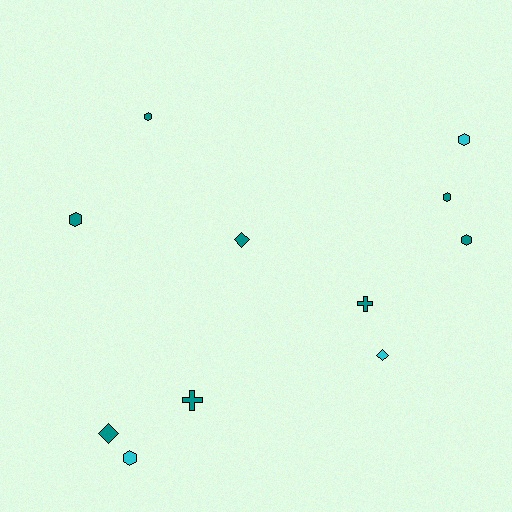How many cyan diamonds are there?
There is 1 cyan diamond.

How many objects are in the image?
There are 11 objects.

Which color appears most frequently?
Teal, with 8 objects.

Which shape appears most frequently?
Hexagon, with 6 objects.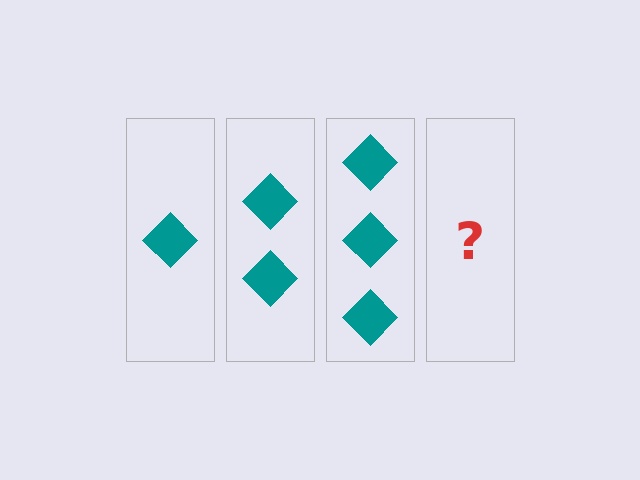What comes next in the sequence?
The next element should be 4 diamonds.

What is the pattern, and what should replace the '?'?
The pattern is that each step adds one more diamond. The '?' should be 4 diamonds.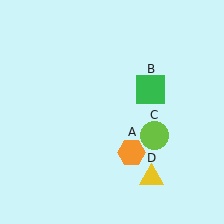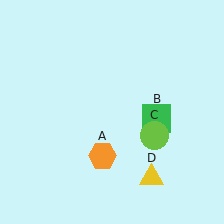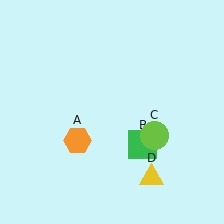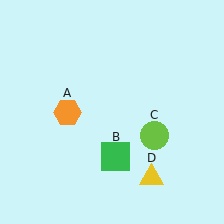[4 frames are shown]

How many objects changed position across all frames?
2 objects changed position: orange hexagon (object A), green square (object B).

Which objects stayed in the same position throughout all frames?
Lime circle (object C) and yellow triangle (object D) remained stationary.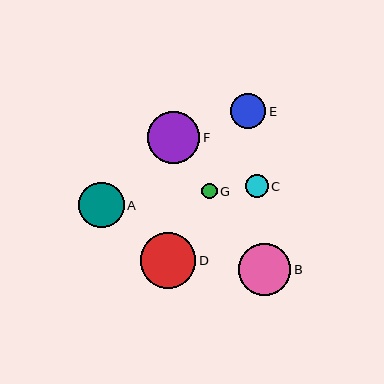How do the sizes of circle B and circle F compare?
Circle B and circle F are approximately the same size.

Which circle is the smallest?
Circle G is the smallest with a size of approximately 16 pixels.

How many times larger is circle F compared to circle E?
Circle F is approximately 1.5 times the size of circle E.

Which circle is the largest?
Circle D is the largest with a size of approximately 56 pixels.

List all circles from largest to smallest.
From largest to smallest: D, B, F, A, E, C, G.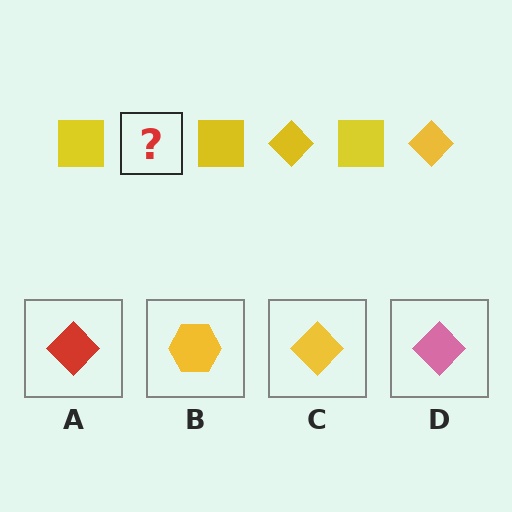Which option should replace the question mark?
Option C.